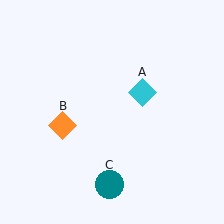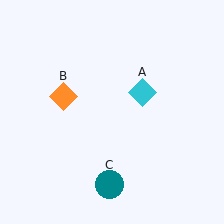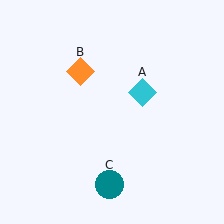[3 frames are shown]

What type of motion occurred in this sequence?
The orange diamond (object B) rotated clockwise around the center of the scene.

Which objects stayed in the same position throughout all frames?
Cyan diamond (object A) and teal circle (object C) remained stationary.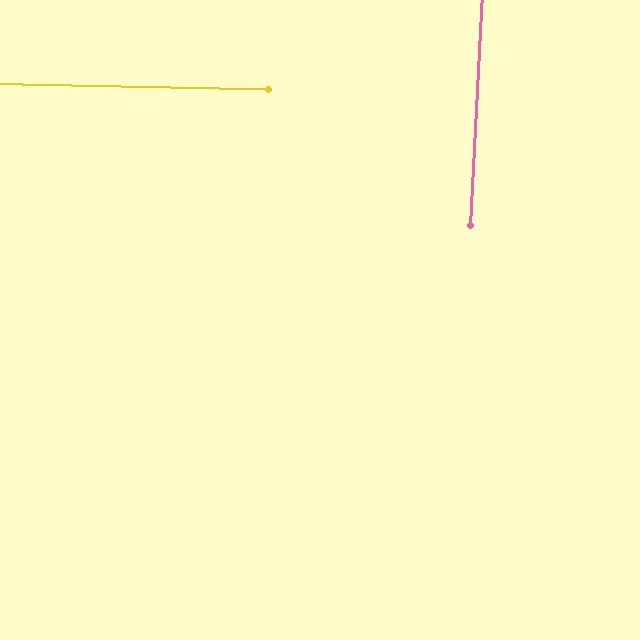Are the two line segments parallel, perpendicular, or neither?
Perpendicular — they meet at approximately 88°.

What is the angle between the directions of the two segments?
Approximately 88 degrees.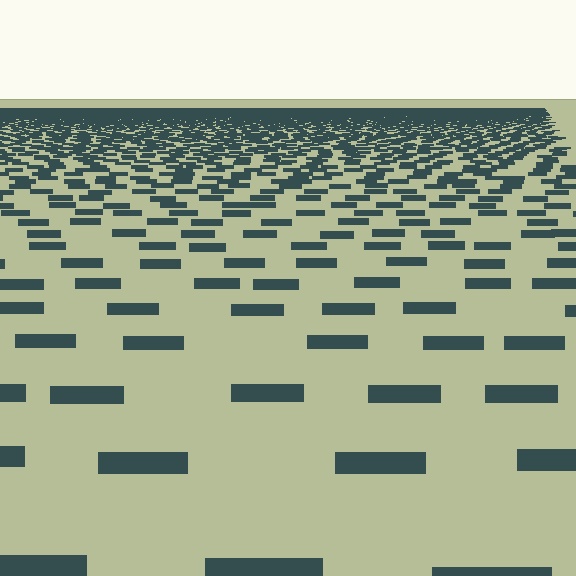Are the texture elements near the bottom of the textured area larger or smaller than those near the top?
Larger. Near the bottom, elements are closer to the viewer and appear at a bigger on-screen size.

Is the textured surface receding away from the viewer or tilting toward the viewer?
The surface is receding away from the viewer. Texture elements get smaller and denser toward the top.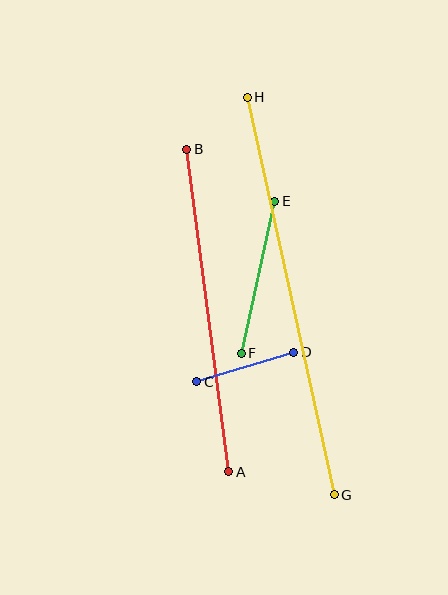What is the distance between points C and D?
The distance is approximately 101 pixels.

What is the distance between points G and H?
The distance is approximately 407 pixels.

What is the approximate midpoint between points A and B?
The midpoint is at approximately (208, 310) pixels.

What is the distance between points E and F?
The distance is approximately 156 pixels.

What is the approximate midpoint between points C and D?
The midpoint is at approximately (245, 367) pixels.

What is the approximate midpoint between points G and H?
The midpoint is at approximately (291, 296) pixels.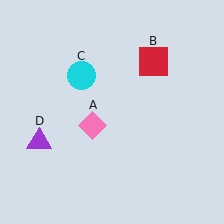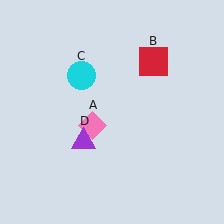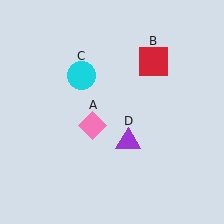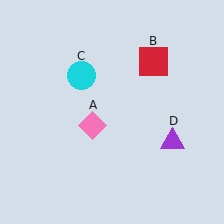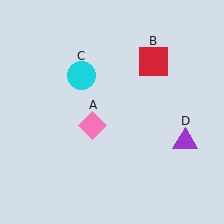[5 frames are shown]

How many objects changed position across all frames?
1 object changed position: purple triangle (object D).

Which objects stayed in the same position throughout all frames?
Pink diamond (object A) and red square (object B) and cyan circle (object C) remained stationary.